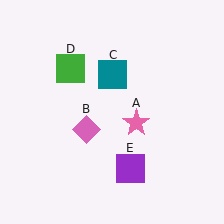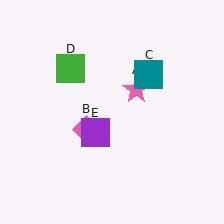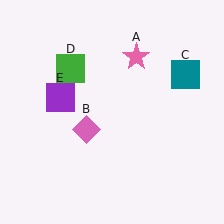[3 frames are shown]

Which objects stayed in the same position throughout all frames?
Pink diamond (object B) and green square (object D) remained stationary.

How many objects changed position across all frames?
3 objects changed position: pink star (object A), teal square (object C), purple square (object E).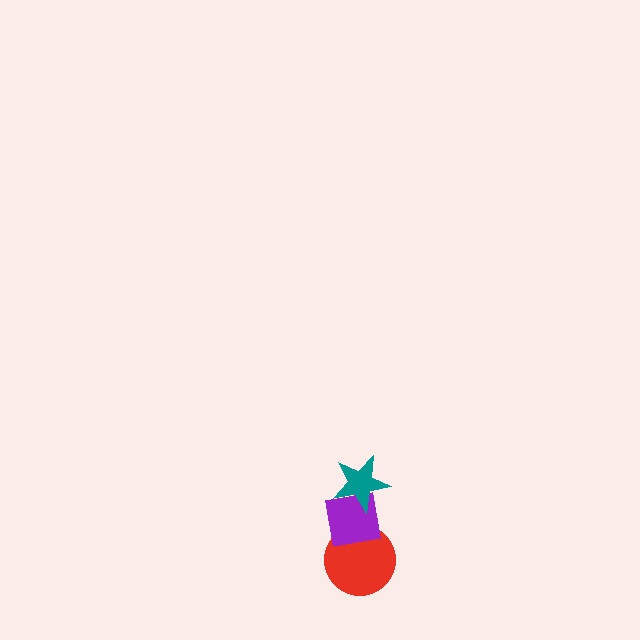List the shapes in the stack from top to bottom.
From top to bottom: the teal star, the purple square, the red circle.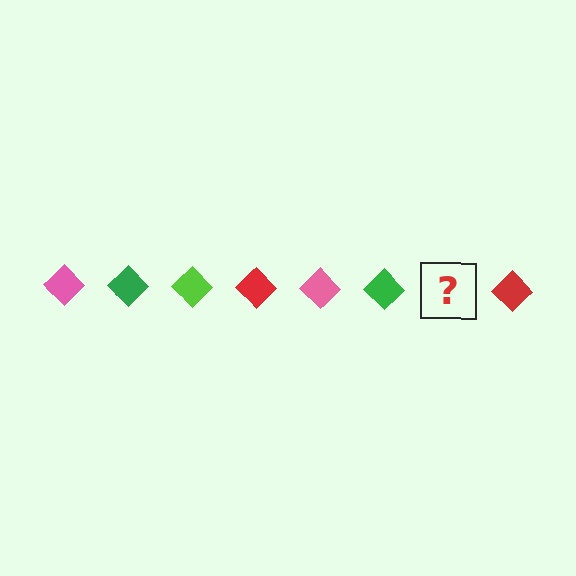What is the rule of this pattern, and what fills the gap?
The rule is that the pattern cycles through pink, green, lime, red diamonds. The gap should be filled with a lime diamond.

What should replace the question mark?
The question mark should be replaced with a lime diamond.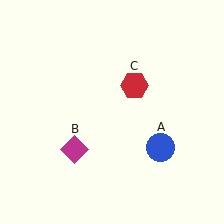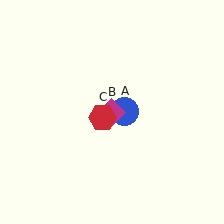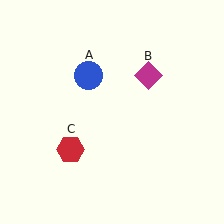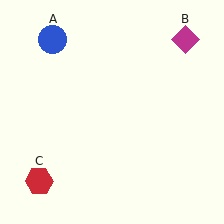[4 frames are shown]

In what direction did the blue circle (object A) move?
The blue circle (object A) moved up and to the left.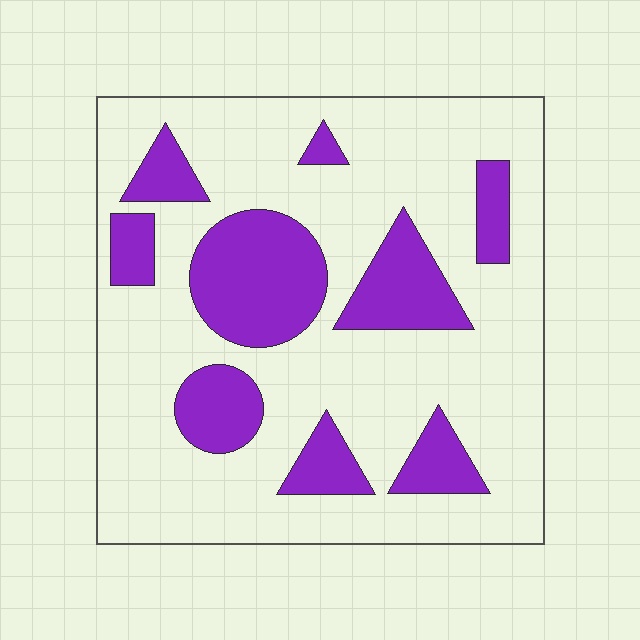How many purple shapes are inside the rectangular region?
9.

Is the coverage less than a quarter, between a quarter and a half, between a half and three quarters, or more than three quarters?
Between a quarter and a half.